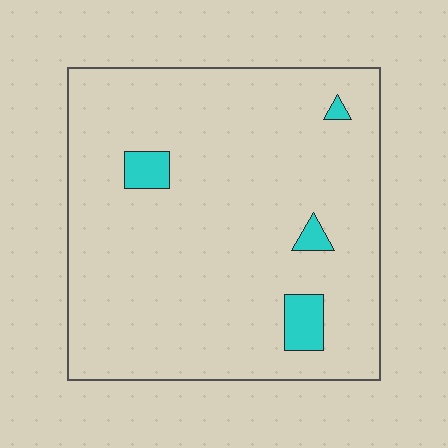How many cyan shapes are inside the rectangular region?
4.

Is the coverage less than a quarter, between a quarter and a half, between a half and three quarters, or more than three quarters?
Less than a quarter.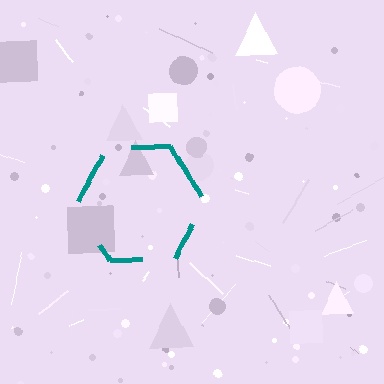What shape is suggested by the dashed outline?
The dashed outline suggests a hexagon.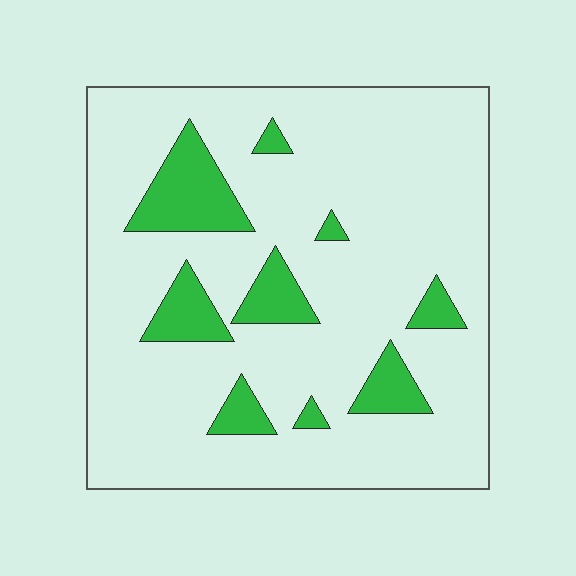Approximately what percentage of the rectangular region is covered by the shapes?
Approximately 15%.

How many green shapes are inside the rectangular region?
9.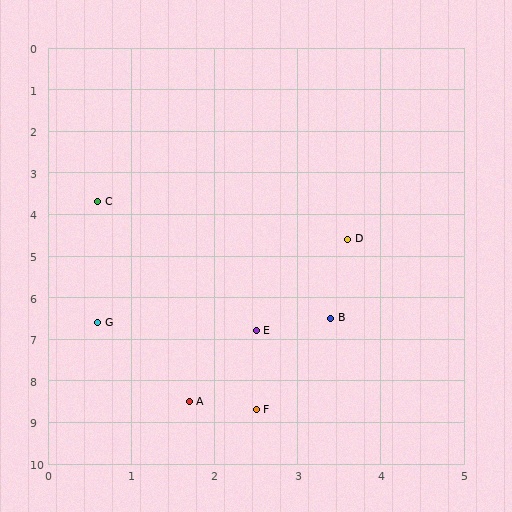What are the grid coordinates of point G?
Point G is at approximately (0.6, 6.6).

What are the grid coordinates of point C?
Point C is at approximately (0.6, 3.7).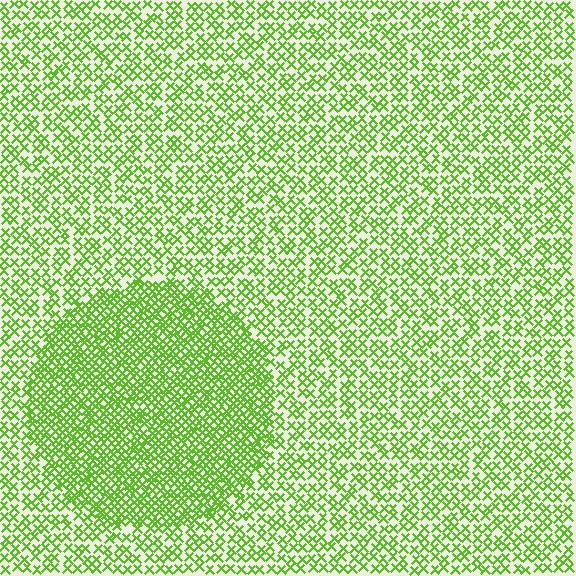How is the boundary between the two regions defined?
The boundary is defined by a change in element density (approximately 1.9x ratio). All elements are the same color, size, and shape.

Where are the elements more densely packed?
The elements are more densely packed inside the circle boundary.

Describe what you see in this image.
The image contains small lime elements arranged at two different densities. A circle-shaped region is visible where the elements are more densely packed than the surrounding area.